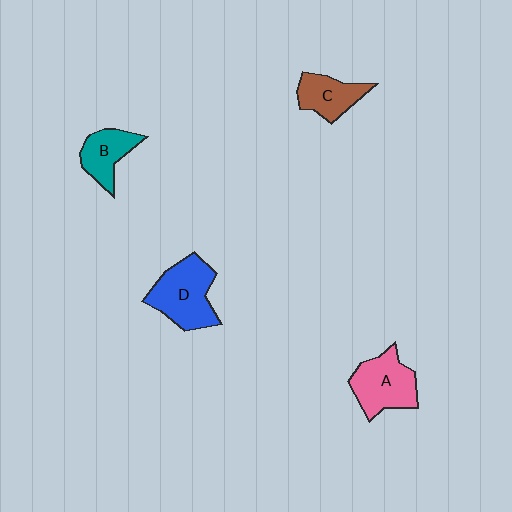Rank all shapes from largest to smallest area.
From largest to smallest: D (blue), A (pink), C (brown), B (teal).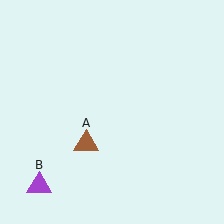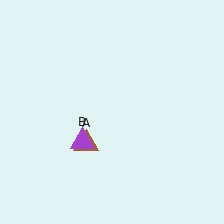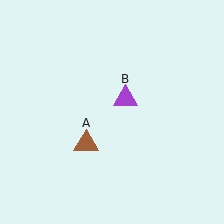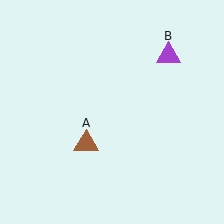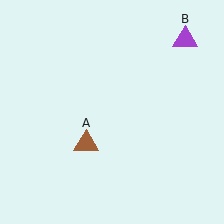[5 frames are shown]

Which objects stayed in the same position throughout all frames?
Brown triangle (object A) remained stationary.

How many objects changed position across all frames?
1 object changed position: purple triangle (object B).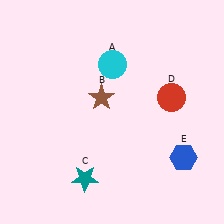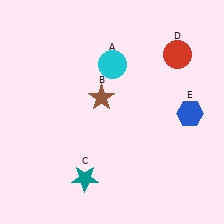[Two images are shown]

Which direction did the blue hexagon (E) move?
The blue hexagon (E) moved up.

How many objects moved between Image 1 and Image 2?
2 objects moved between the two images.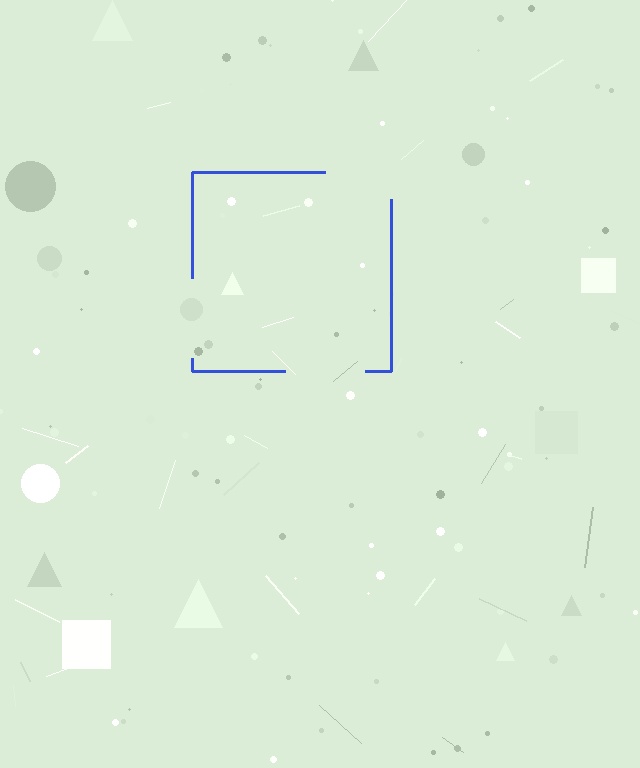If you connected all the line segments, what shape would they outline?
They would outline a square.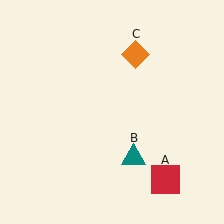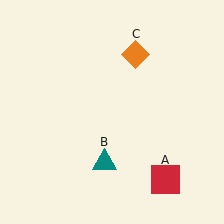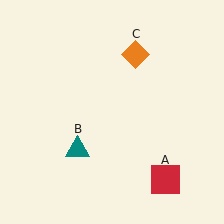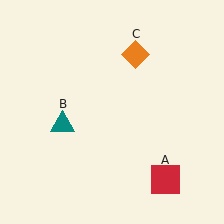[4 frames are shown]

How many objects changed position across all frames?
1 object changed position: teal triangle (object B).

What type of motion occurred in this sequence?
The teal triangle (object B) rotated clockwise around the center of the scene.